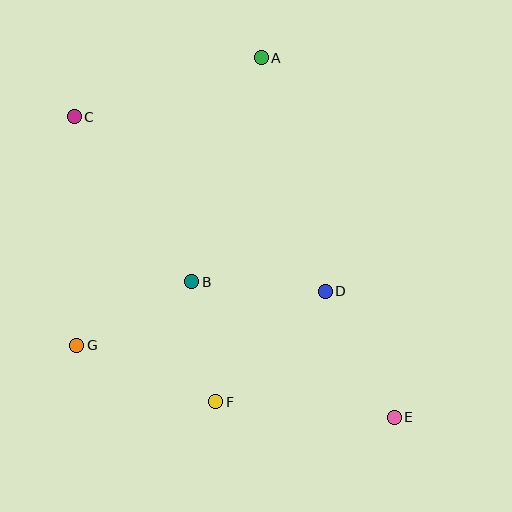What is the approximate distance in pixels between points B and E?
The distance between B and E is approximately 244 pixels.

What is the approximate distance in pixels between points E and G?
The distance between E and G is approximately 326 pixels.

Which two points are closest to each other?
Points B and F are closest to each other.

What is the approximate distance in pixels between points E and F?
The distance between E and F is approximately 179 pixels.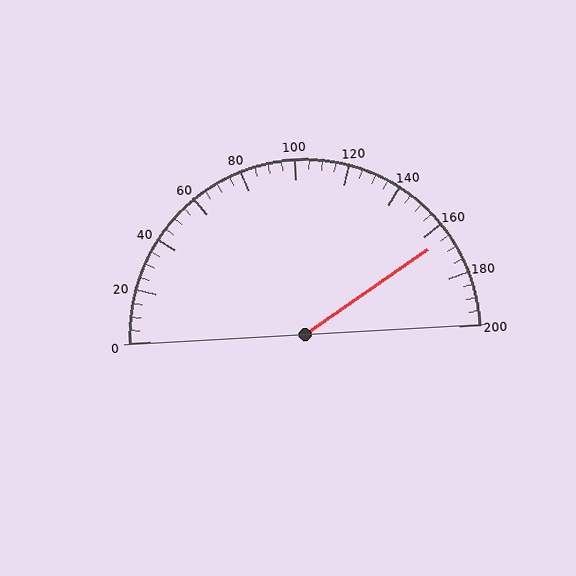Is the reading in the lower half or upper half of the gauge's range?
The reading is in the upper half of the range (0 to 200).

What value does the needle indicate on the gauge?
The needle indicates approximately 165.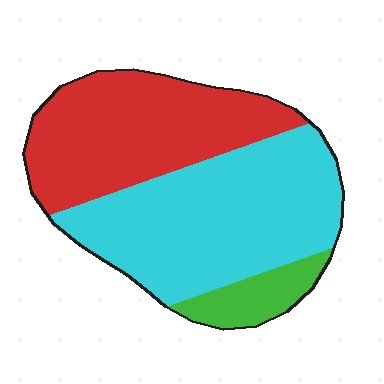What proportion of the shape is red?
Red covers around 40% of the shape.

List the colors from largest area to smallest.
From largest to smallest: cyan, red, green.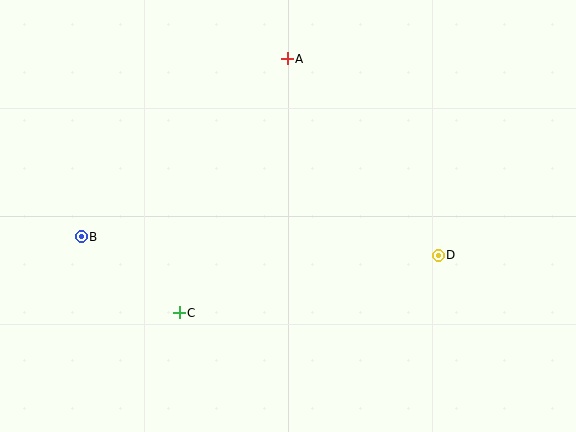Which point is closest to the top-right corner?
Point D is closest to the top-right corner.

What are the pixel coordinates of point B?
Point B is at (81, 237).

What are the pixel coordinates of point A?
Point A is at (287, 59).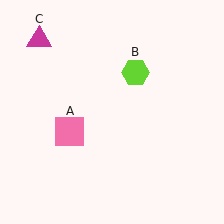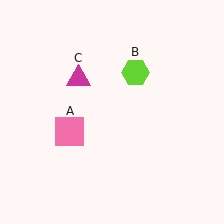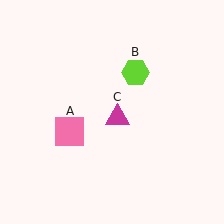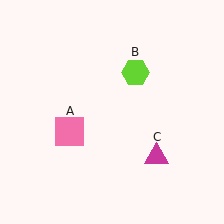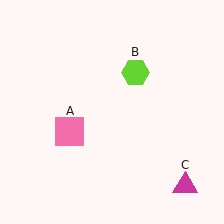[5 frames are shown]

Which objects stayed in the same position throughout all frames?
Pink square (object A) and lime hexagon (object B) remained stationary.